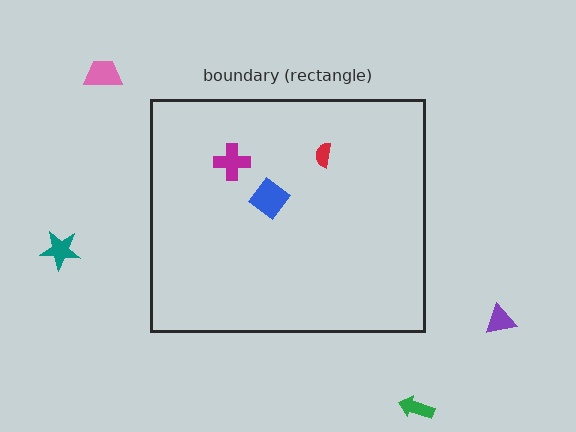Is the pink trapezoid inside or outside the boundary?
Outside.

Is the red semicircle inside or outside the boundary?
Inside.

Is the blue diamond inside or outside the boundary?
Inside.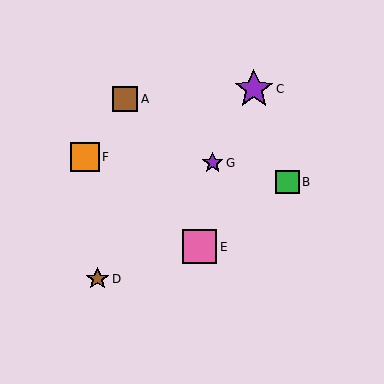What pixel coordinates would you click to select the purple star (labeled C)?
Click at (254, 89) to select the purple star C.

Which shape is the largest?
The purple star (labeled C) is the largest.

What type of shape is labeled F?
Shape F is an orange square.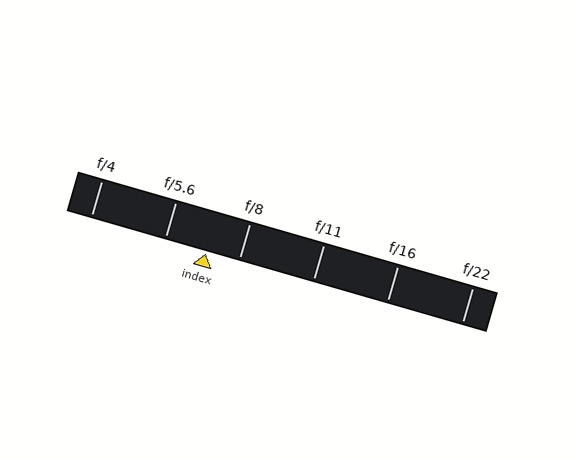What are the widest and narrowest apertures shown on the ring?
The widest aperture shown is f/4 and the narrowest is f/22.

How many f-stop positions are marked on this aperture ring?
There are 6 f-stop positions marked.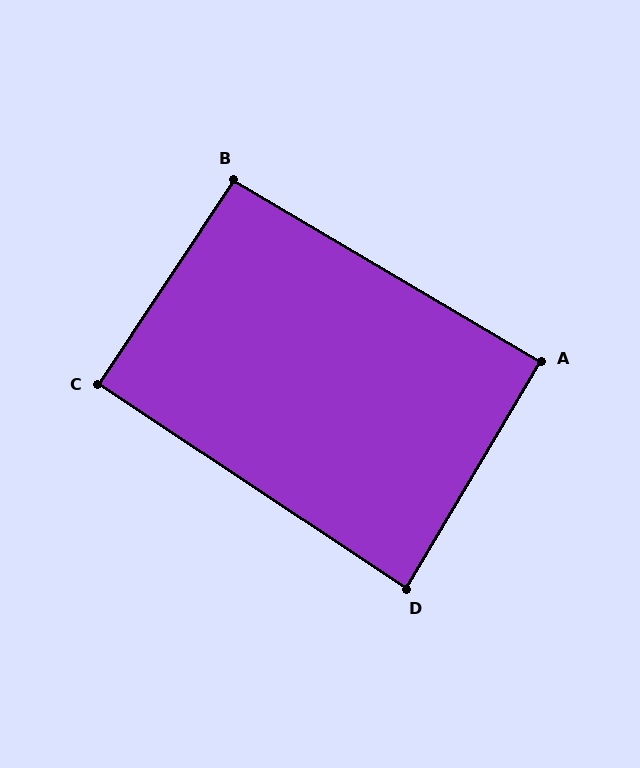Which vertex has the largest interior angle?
B, at approximately 93 degrees.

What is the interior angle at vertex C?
Approximately 90 degrees (approximately right).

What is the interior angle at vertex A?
Approximately 90 degrees (approximately right).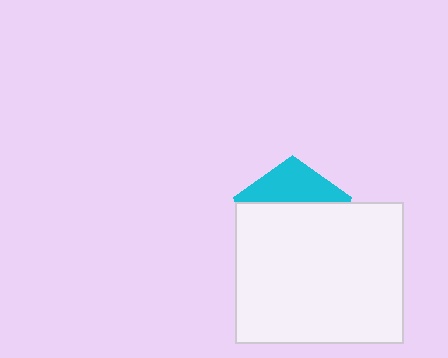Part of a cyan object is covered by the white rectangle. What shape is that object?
It is a pentagon.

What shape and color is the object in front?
The object in front is a white rectangle.